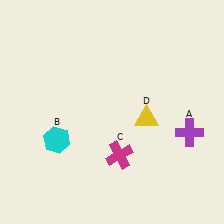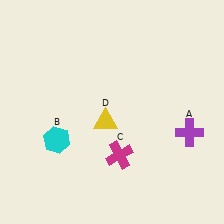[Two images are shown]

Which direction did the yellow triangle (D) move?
The yellow triangle (D) moved left.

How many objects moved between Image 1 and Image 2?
1 object moved between the two images.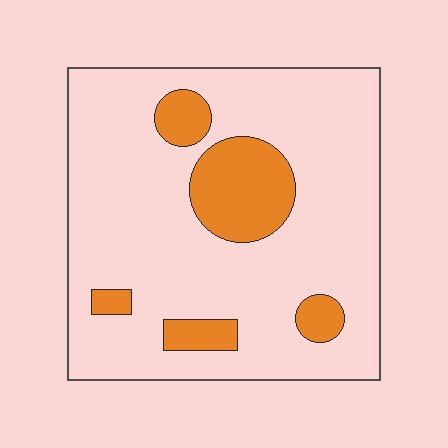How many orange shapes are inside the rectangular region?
5.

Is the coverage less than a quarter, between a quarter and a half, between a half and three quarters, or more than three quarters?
Less than a quarter.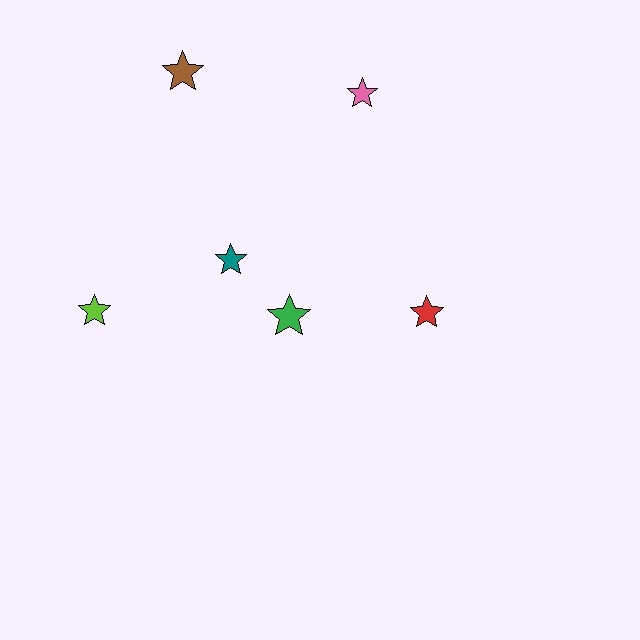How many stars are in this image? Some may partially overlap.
There are 6 stars.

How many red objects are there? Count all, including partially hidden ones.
There is 1 red object.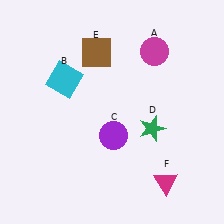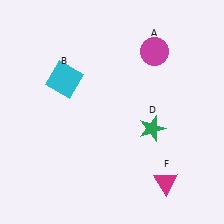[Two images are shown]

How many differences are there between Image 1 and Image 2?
There are 2 differences between the two images.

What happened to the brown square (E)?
The brown square (E) was removed in Image 2. It was in the top-left area of Image 1.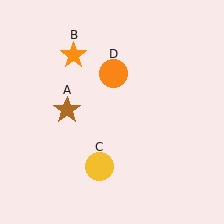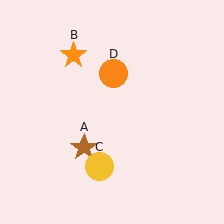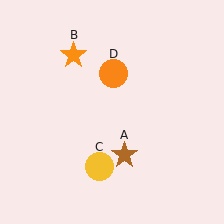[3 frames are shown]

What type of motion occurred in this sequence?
The brown star (object A) rotated counterclockwise around the center of the scene.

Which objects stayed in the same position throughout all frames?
Orange star (object B) and yellow circle (object C) and orange circle (object D) remained stationary.